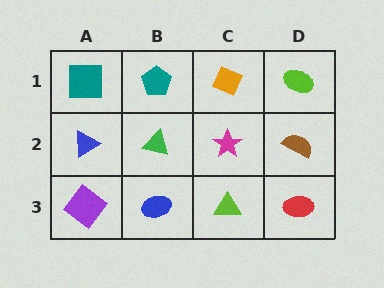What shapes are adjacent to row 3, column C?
A magenta star (row 2, column C), a blue ellipse (row 3, column B), a red ellipse (row 3, column D).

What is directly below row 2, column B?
A blue ellipse.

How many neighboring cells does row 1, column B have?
3.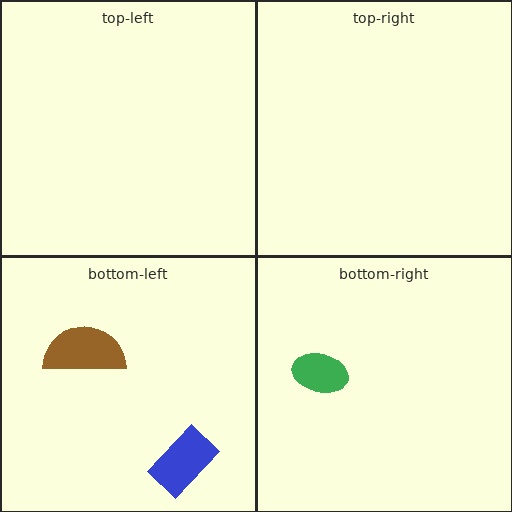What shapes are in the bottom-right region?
The green ellipse.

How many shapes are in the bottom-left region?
2.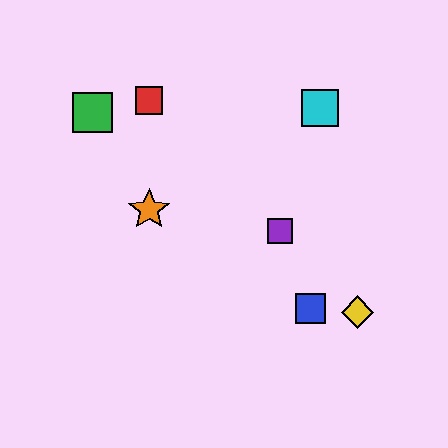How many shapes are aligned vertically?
2 shapes (the red square, the orange star) are aligned vertically.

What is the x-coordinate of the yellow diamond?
The yellow diamond is at x≈358.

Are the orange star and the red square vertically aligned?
Yes, both are at x≈149.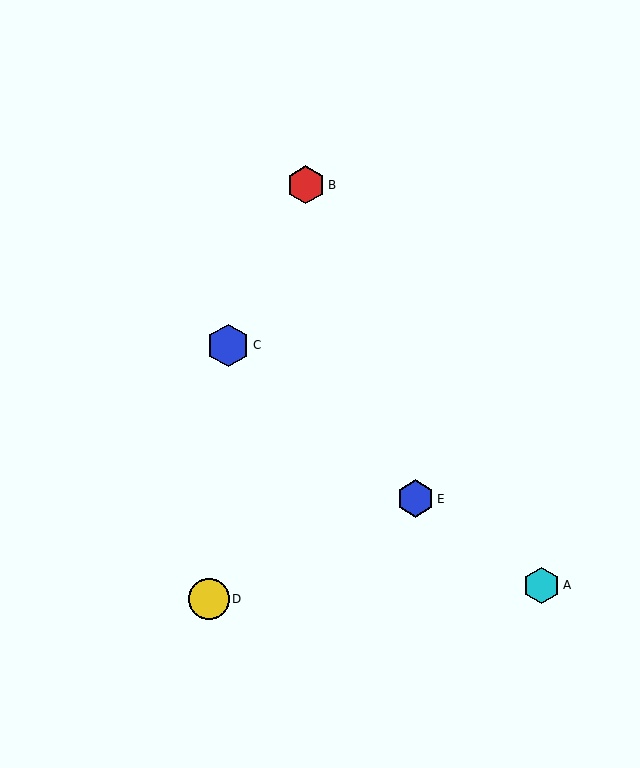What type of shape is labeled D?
Shape D is a yellow circle.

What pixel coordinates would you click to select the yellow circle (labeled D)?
Click at (209, 599) to select the yellow circle D.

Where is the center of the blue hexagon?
The center of the blue hexagon is at (416, 499).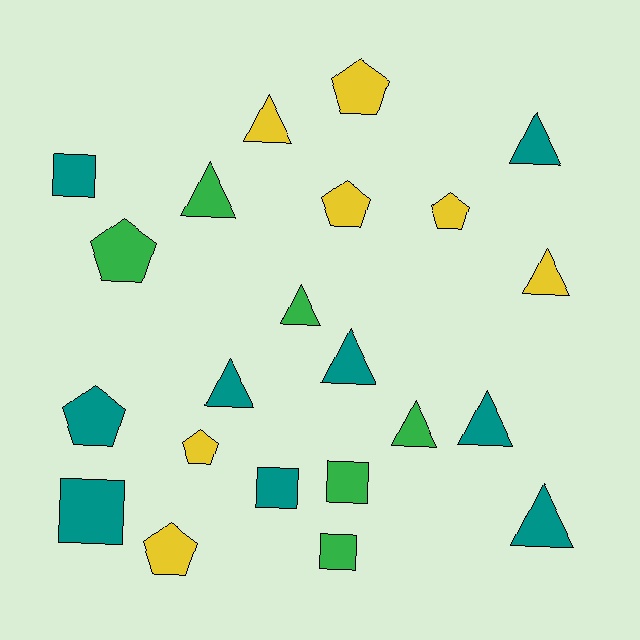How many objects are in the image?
There are 22 objects.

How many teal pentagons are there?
There is 1 teal pentagon.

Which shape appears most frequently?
Triangle, with 10 objects.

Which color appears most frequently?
Teal, with 9 objects.